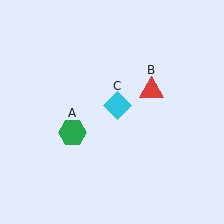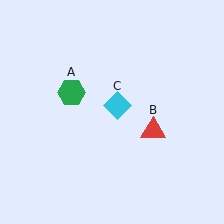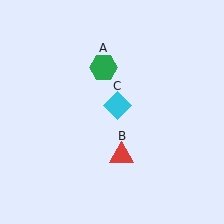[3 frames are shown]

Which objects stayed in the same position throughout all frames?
Cyan diamond (object C) remained stationary.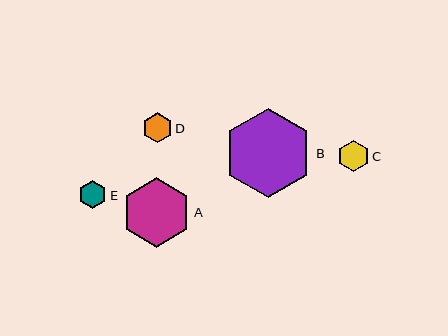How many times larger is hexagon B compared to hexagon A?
Hexagon B is approximately 1.3 times the size of hexagon A.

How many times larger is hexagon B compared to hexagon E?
Hexagon B is approximately 3.2 times the size of hexagon E.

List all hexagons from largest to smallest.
From largest to smallest: B, A, C, D, E.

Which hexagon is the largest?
Hexagon B is the largest with a size of approximately 90 pixels.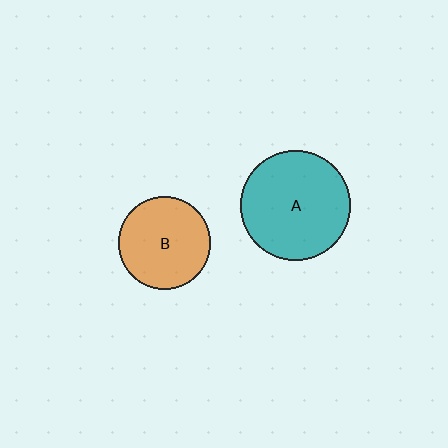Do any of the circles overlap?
No, none of the circles overlap.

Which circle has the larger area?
Circle A (teal).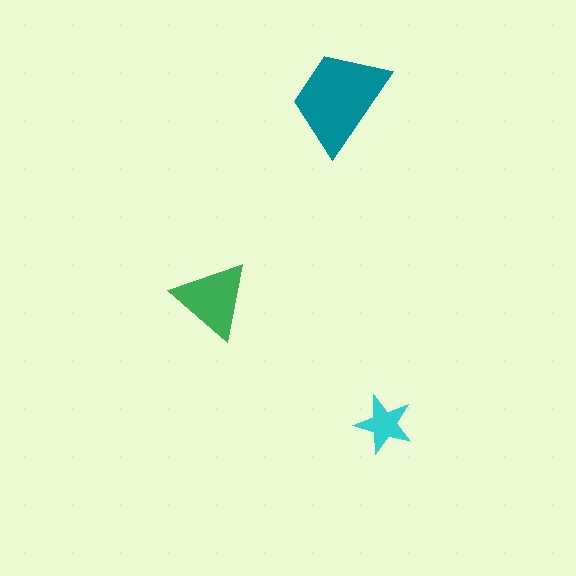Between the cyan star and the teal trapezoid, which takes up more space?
The teal trapezoid.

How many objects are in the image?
There are 3 objects in the image.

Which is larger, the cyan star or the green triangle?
The green triangle.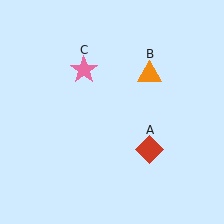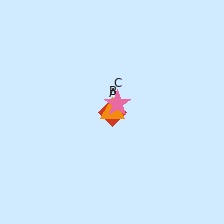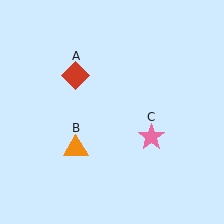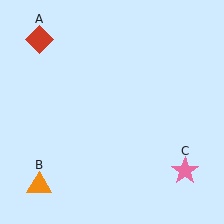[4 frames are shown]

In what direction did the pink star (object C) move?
The pink star (object C) moved down and to the right.